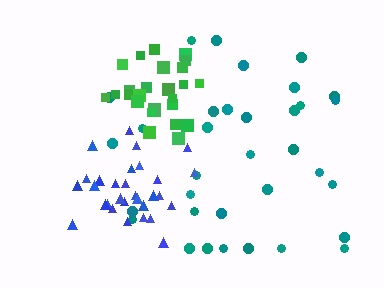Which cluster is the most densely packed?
Green.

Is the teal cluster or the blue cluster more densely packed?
Blue.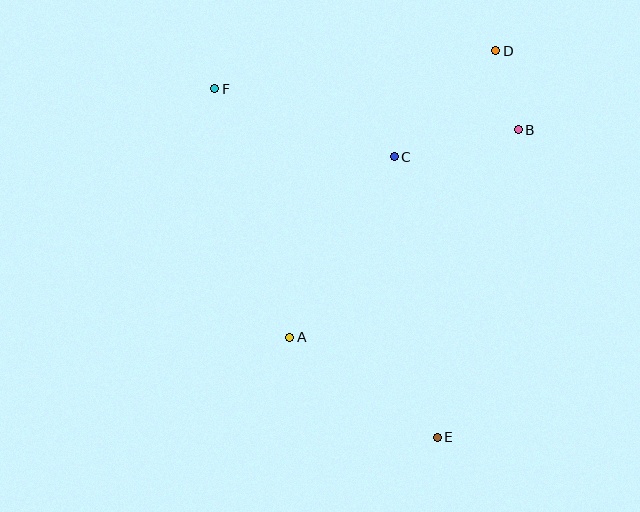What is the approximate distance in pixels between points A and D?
The distance between A and D is approximately 353 pixels.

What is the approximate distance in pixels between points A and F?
The distance between A and F is approximately 260 pixels.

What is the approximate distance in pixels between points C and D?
The distance between C and D is approximately 147 pixels.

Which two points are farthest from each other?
Points E and F are farthest from each other.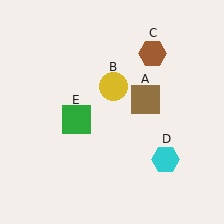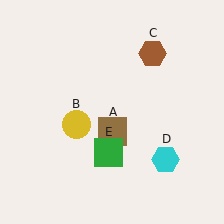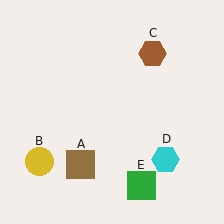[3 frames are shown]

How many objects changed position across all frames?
3 objects changed position: brown square (object A), yellow circle (object B), green square (object E).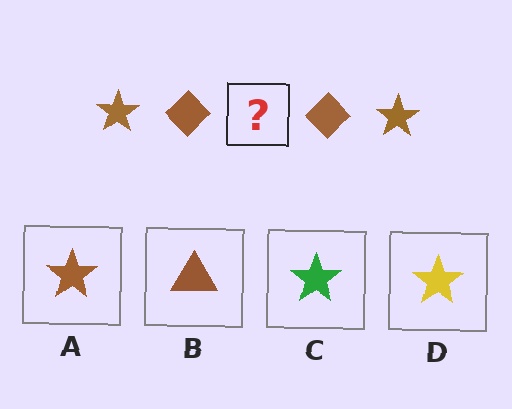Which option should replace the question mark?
Option A.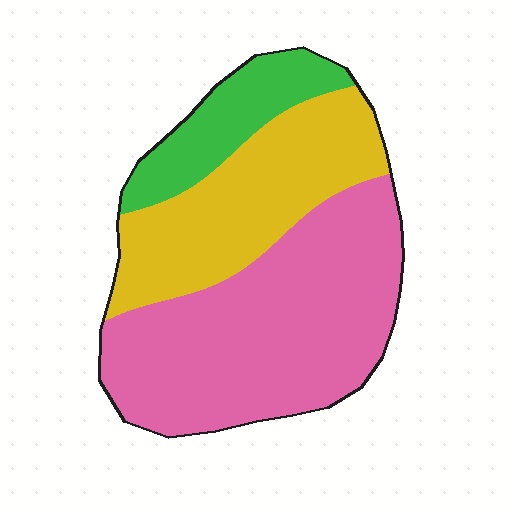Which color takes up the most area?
Pink, at roughly 55%.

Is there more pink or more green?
Pink.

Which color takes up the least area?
Green, at roughly 15%.